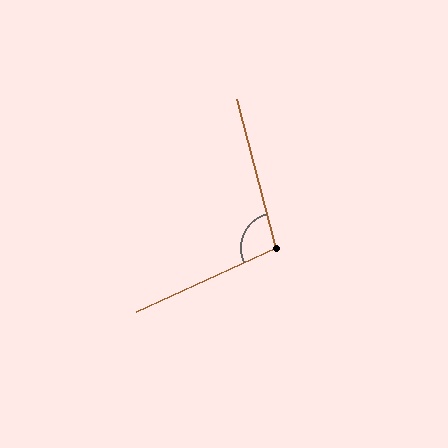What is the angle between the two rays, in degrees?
Approximately 100 degrees.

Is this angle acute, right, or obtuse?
It is obtuse.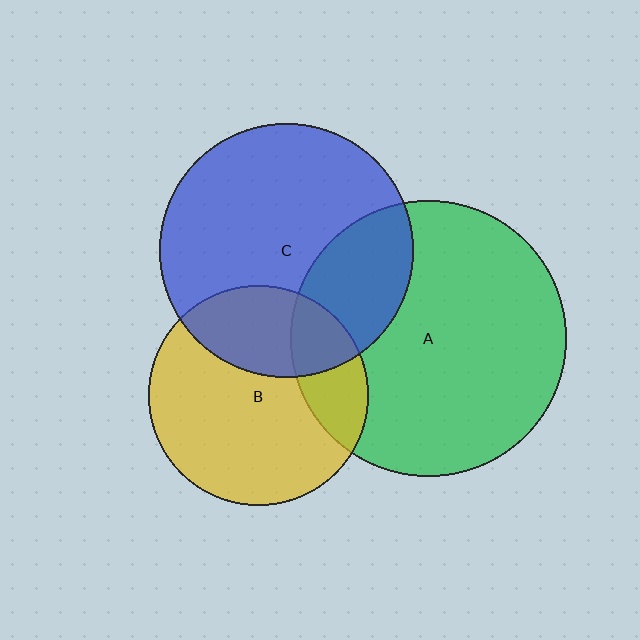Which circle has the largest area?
Circle A (green).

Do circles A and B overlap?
Yes.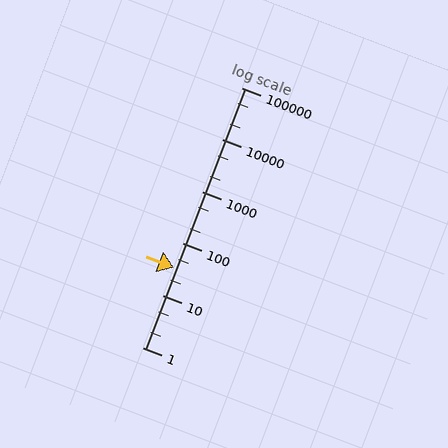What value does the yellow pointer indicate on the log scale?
The pointer indicates approximately 34.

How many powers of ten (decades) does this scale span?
The scale spans 5 decades, from 1 to 100000.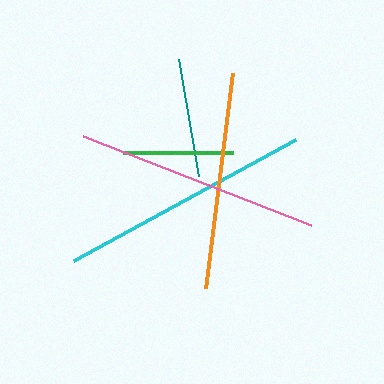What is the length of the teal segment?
The teal segment is approximately 118 pixels long.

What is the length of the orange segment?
The orange segment is approximately 217 pixels long.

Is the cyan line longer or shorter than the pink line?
The cyan line is longer than the pink line.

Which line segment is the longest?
The cyan line is the longest at approximately 253 pixels.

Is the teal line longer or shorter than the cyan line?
The cyan line is longer than the teal line.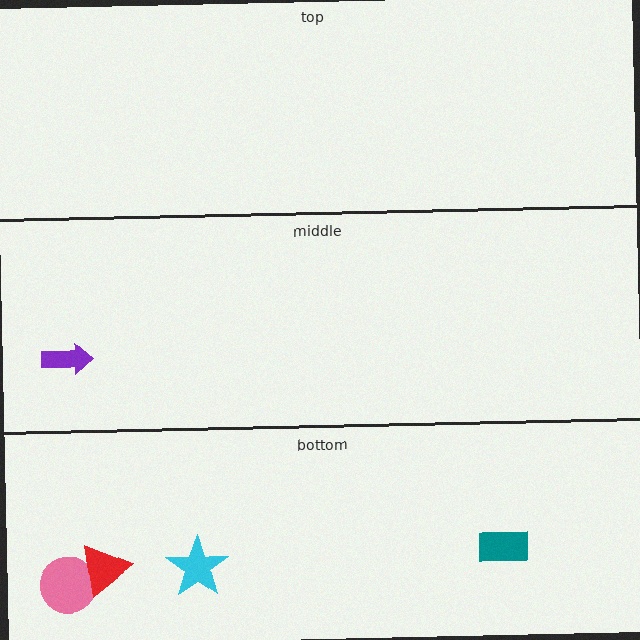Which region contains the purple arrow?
The middle region.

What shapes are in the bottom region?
The pink circle, the cyan star, the teal rectangle, the red triangle.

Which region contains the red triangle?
The bottom region.